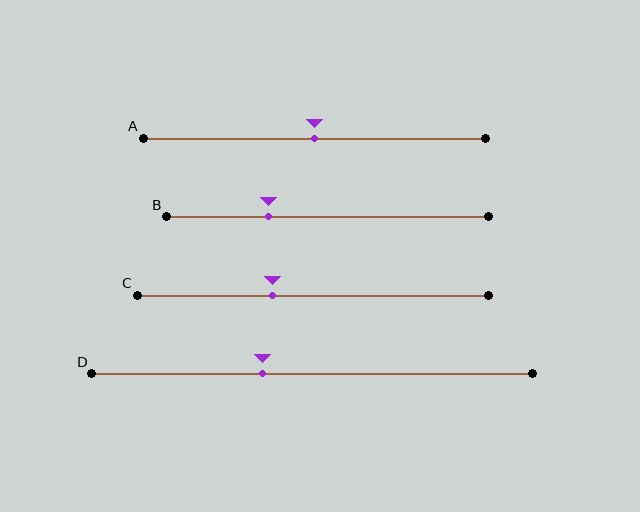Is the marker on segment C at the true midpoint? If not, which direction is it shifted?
No, the marker on segment C is shifted to the left by about 11% of the segment length.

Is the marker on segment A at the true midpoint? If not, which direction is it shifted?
Yes, the marker on segment A is at the true midpoint.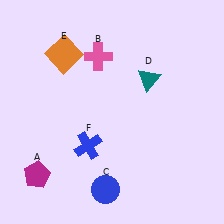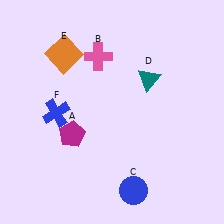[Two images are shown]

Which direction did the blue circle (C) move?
The blue circle (C) moved right.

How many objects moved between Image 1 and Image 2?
3 objects moved between the two images.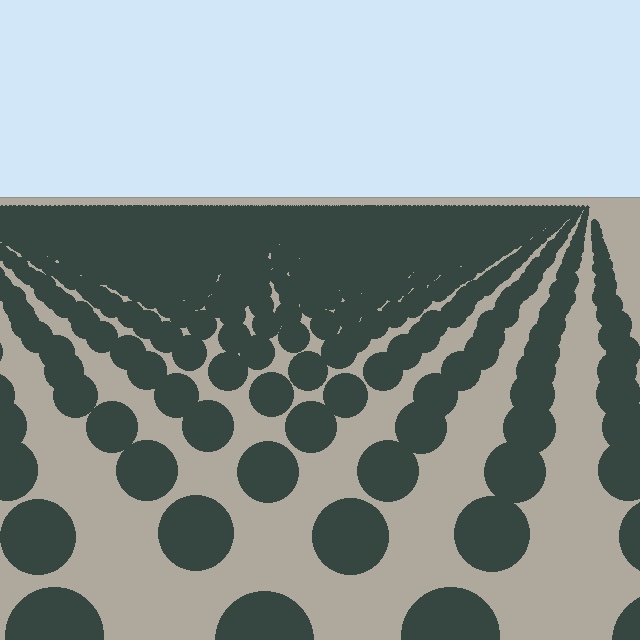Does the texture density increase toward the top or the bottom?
Density increases toward the top.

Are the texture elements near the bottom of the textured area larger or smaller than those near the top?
Larger. Near the bottom, elements are closer to the viewer and appear at a bigger on-screen size.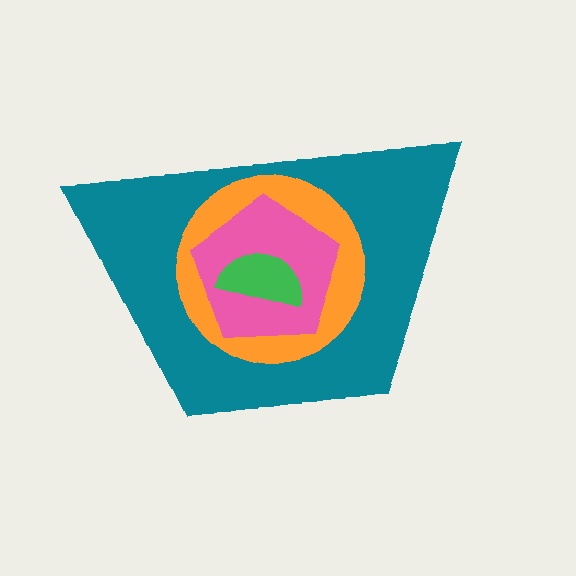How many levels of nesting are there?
4.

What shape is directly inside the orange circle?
The pink pentagon.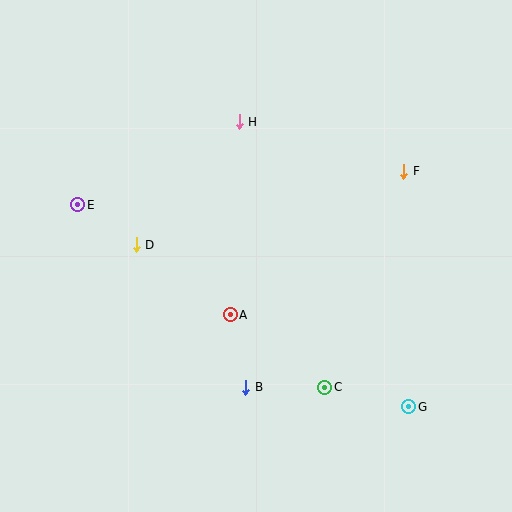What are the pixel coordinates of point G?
Point G is at (409, 407).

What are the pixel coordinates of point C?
Point C is at (325, 387).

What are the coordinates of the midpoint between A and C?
The midpoint between A and C is at (277, 351).